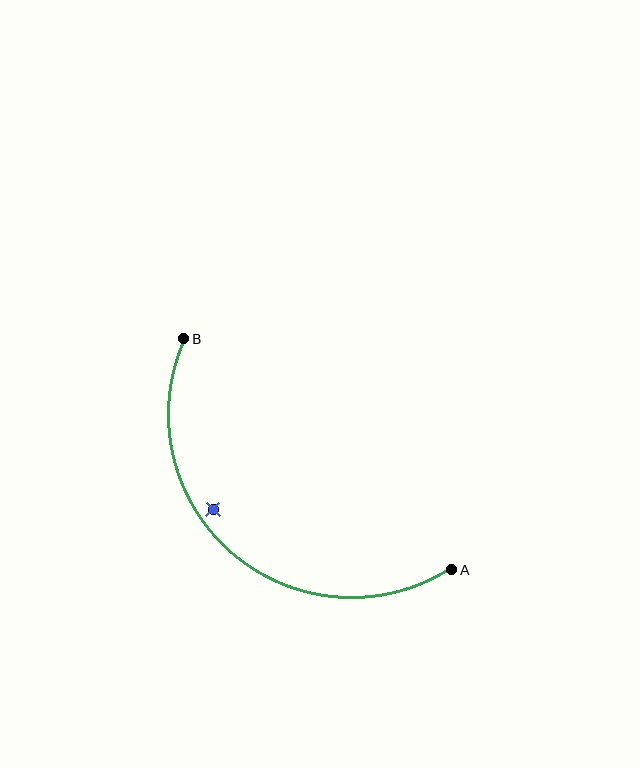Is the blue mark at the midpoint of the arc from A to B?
No — the blue mark does not lie on the arc at all. It sits slightly inside the curve.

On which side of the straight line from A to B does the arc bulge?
The arc bulges below and to the left of the straight line connecting A and B.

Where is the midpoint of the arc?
The arc midpoint is the point on the curve farthest from the straight line joining A and B. It sits below and to the left of that line.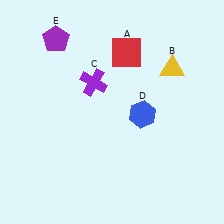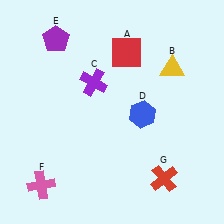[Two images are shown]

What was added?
A pink cross (F), a red cross (G) were added in Image 2.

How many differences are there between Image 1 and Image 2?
There are 2 differences between the two images.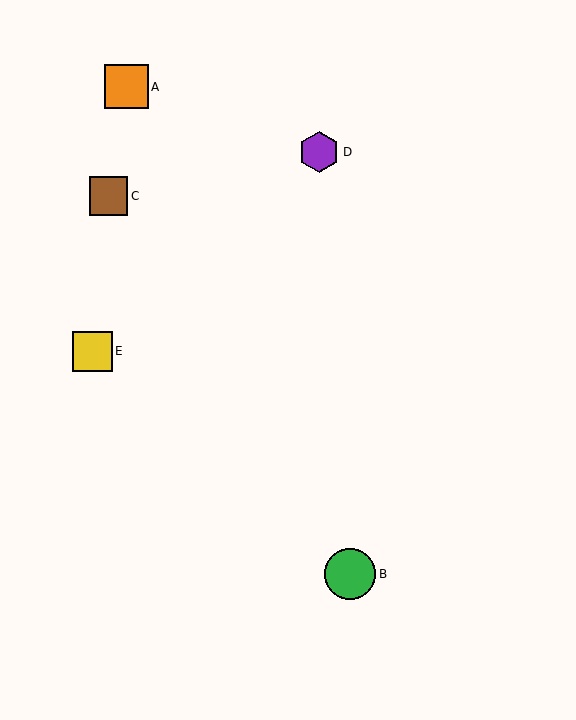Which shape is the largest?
The green circle (labeled B) is the largest.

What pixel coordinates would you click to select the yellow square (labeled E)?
Click at (92, 351) to select the yellow square E.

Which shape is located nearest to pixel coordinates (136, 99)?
The orange square (labeled A) at (126, 87) is nearest to that location.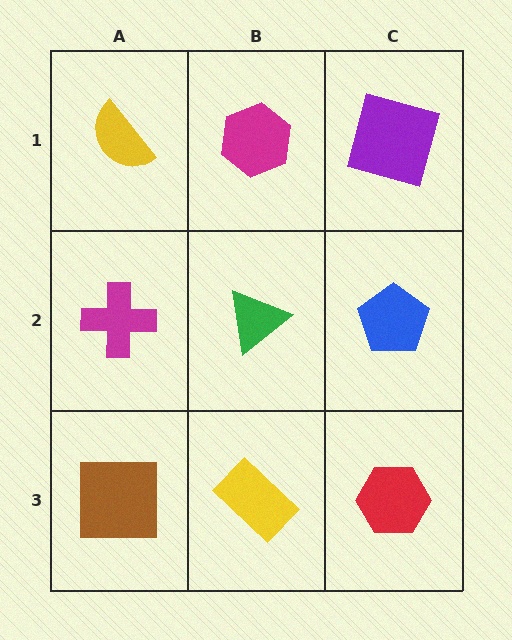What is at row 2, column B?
A green triangle.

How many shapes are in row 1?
3 shapes.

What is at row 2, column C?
A blue pentagon.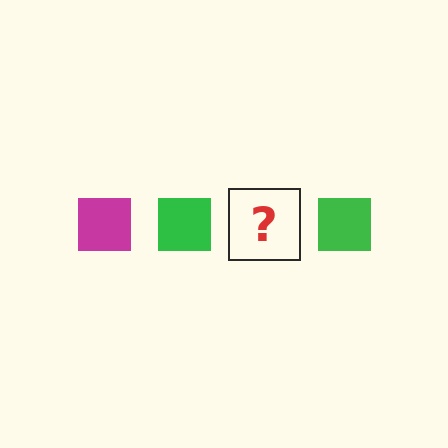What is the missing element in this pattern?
The missing element is a magenta square.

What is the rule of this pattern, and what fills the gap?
The rule is that the pattern cycles through magenta, green squares. The gap should be filled with a magenta square.